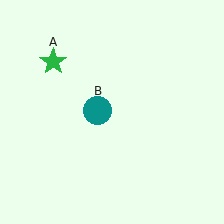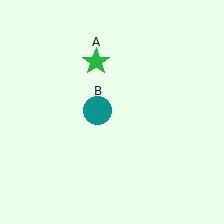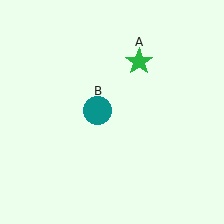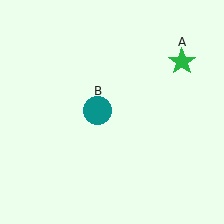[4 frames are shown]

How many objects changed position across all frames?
1 object changed position: green star (object A).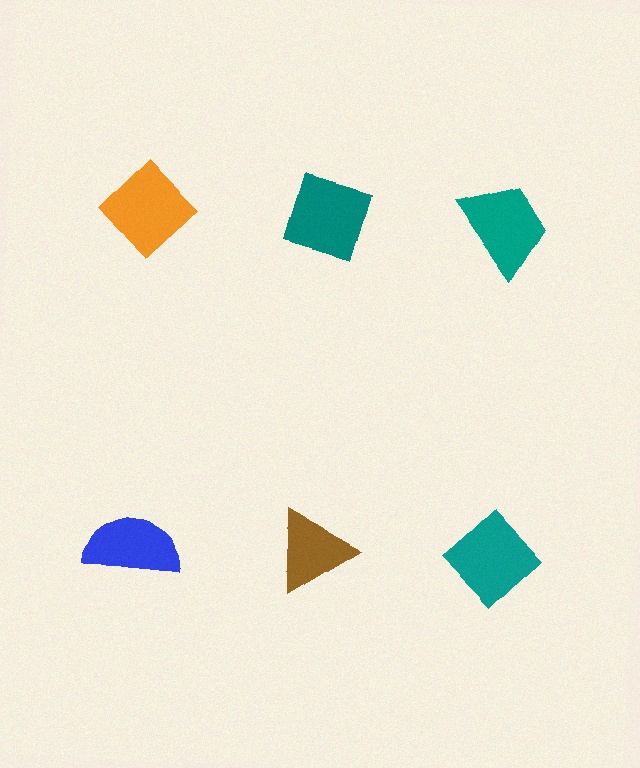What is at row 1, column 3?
A teal trapezoid.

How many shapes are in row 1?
3 shapes.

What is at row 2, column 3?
A teal diamond.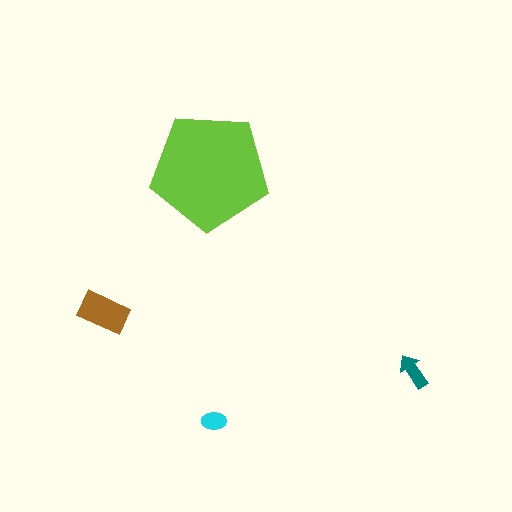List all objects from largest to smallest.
The lime pentagon, the brown rectangle, the teal arrow, the cyan ellipse.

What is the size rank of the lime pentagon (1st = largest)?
1st.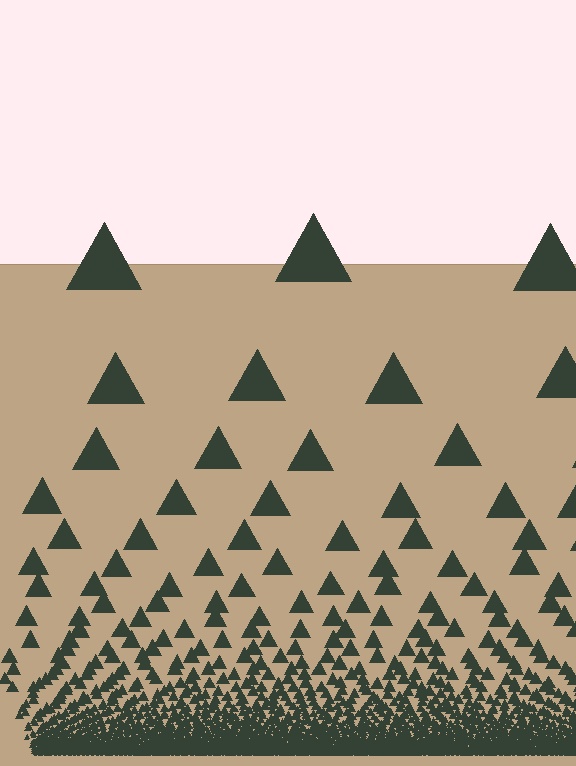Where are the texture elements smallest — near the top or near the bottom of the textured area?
Near the bottom.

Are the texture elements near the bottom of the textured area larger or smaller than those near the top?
Smaller. The gradient is inverted — elements near the bottom are smaller and denser.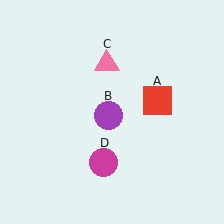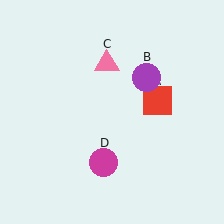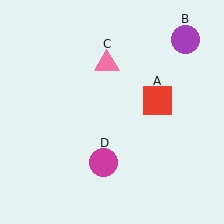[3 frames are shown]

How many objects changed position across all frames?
1 object changed position: purple circle (object B).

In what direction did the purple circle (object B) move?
The purple circle (object B) moved up and to the right.